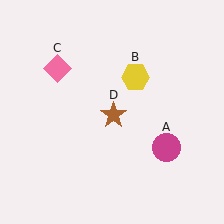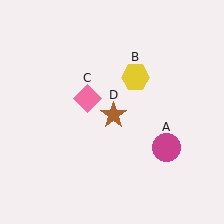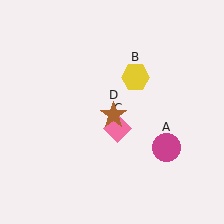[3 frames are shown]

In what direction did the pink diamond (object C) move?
The pink diamond (object C) moved down and to the right.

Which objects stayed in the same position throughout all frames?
Magenta circle (object A) and yellow hexagon (object B) and brown star (object D) remained stationary.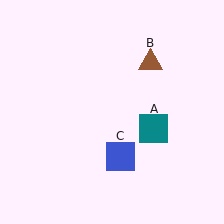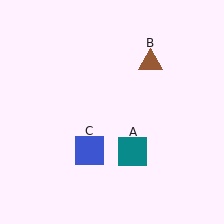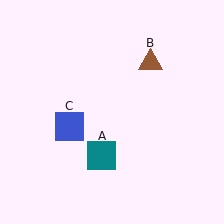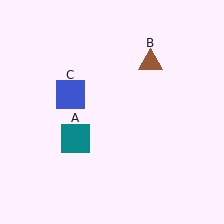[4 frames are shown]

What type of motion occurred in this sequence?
The teal square (object A), blue square (object C) rotated clockwise around the center of the scene.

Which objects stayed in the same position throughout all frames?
Brown triangle (object B) remained stationary.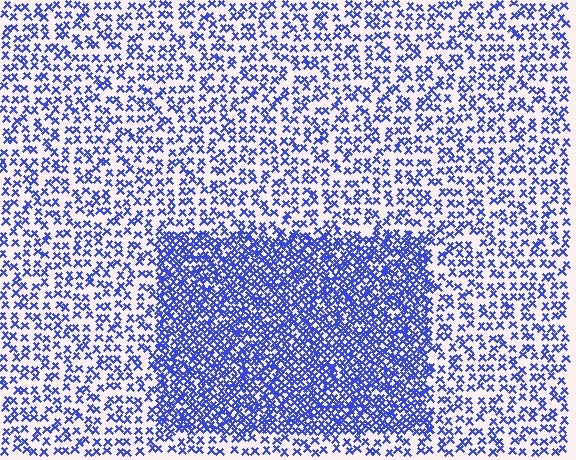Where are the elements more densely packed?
The elements are more densely packed inside the rectangle boundary.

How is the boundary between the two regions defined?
The boundary is defined by a change in element density (approximately 2.3x ratio). All elements are the same color, size, and shape.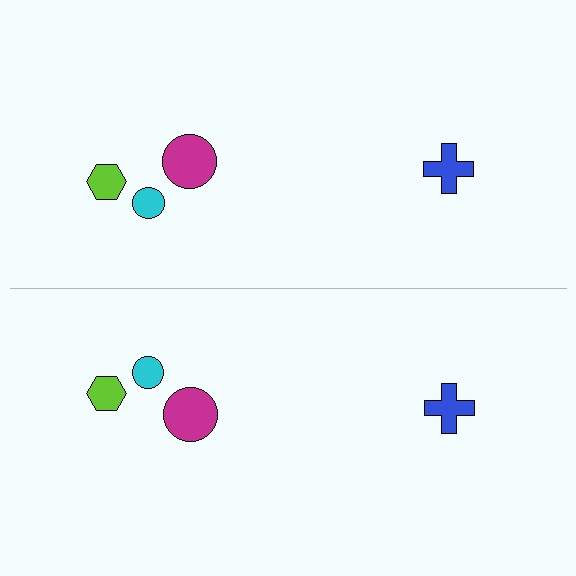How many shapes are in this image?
There are 8 shapes in this image.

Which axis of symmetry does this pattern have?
The pattern has a horizontal axis of symmetry running through the center of the image.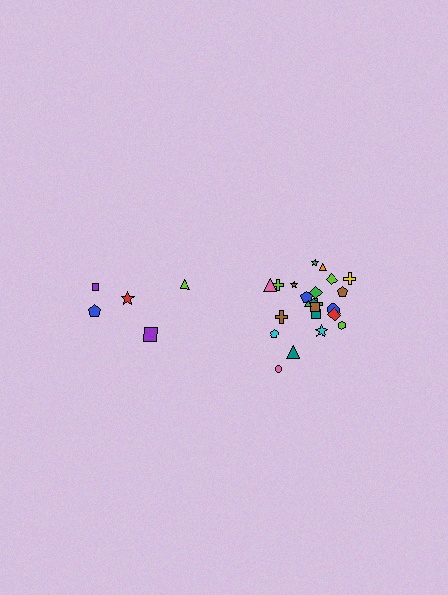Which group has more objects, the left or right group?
The right group.